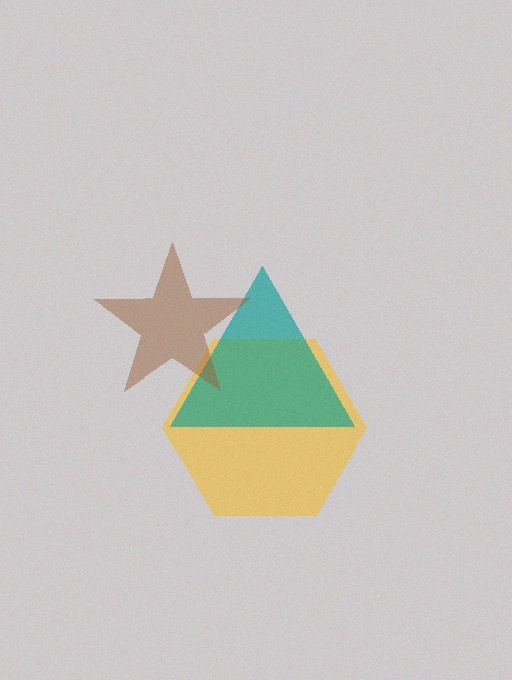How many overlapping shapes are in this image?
There are 3 overlapping shapes in the image.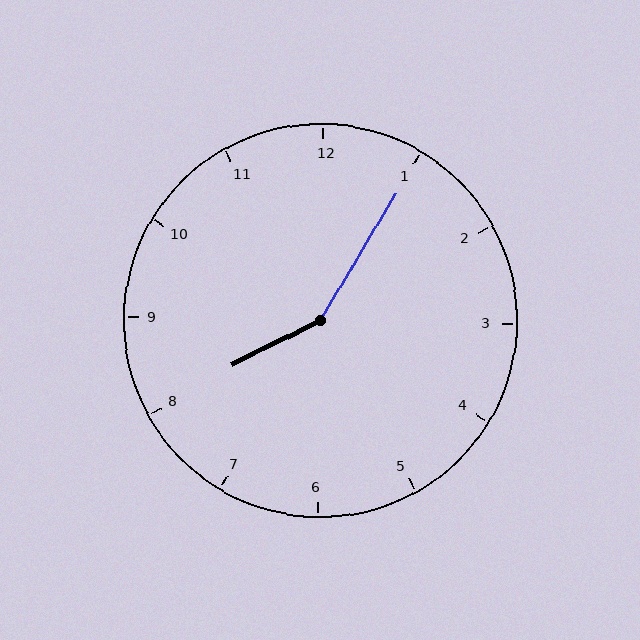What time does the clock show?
8:05.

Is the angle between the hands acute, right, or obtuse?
It is obtuse.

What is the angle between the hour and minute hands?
Approximately 148 degrees.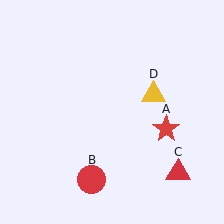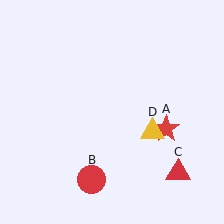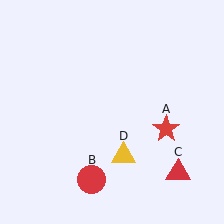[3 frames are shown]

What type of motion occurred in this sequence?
The yellow triangle (object D) rotated clockwise around the center of the scene.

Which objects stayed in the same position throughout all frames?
Red star (object A) and red circle (object B) and red triangle (object C) remained stationary.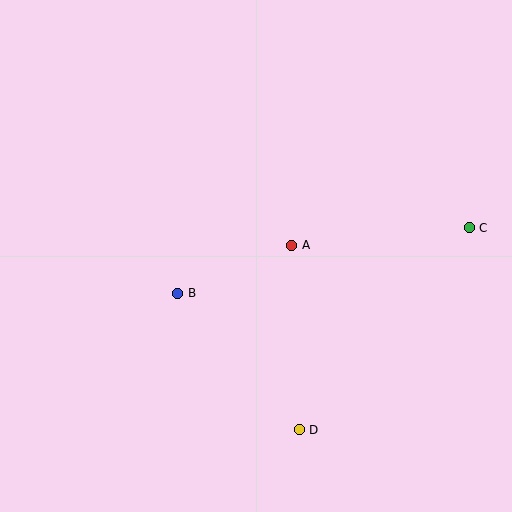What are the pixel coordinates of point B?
Point B is at (178, 293).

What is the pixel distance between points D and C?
The distance between D and C is 264 pixels.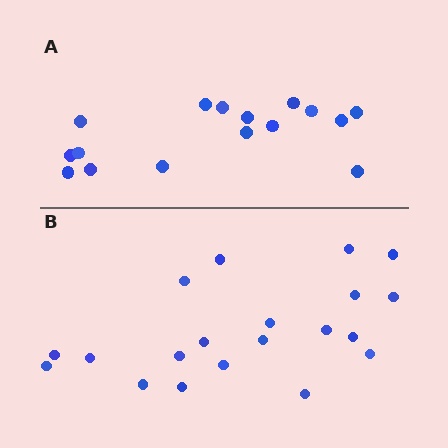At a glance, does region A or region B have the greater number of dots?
Region B (the bottom region) has more dots.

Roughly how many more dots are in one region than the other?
Region B has about 4 more dots than region A.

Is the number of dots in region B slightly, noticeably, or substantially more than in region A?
Region B has noticeably more, but not dramatically so. The ratio is roughly 1.2 to 1.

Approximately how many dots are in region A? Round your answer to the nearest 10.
About 20 dots. (The exact count is 16, which rounds to 20.)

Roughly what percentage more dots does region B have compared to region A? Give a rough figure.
About 25% more.